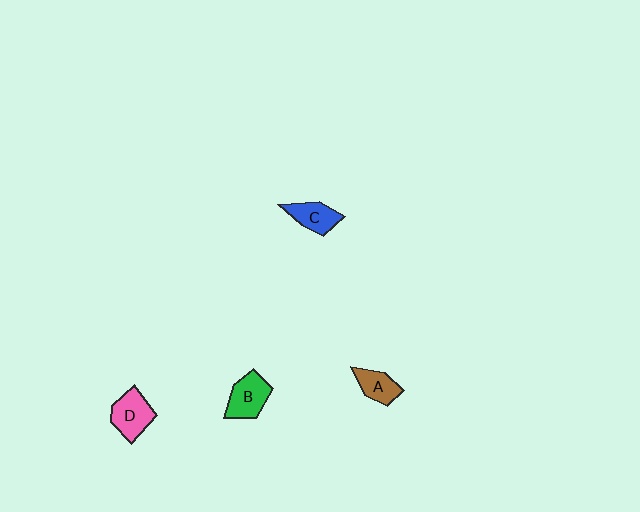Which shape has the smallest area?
Shape A (brown).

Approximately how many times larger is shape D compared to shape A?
Approximately 1.3 times.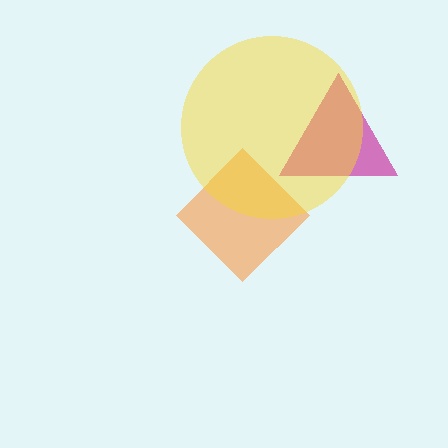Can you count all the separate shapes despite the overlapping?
Yes, there are 3 separate shapes.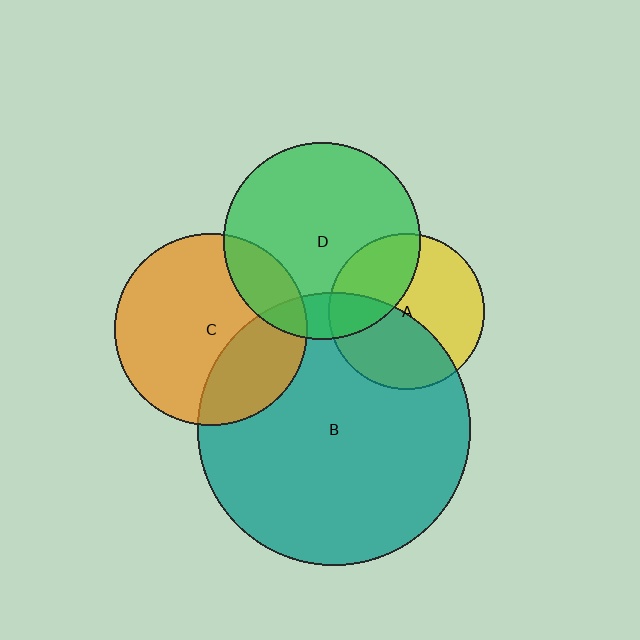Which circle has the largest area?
Circle B (teal).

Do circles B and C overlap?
Yes.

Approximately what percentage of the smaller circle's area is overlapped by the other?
Approximately 30%.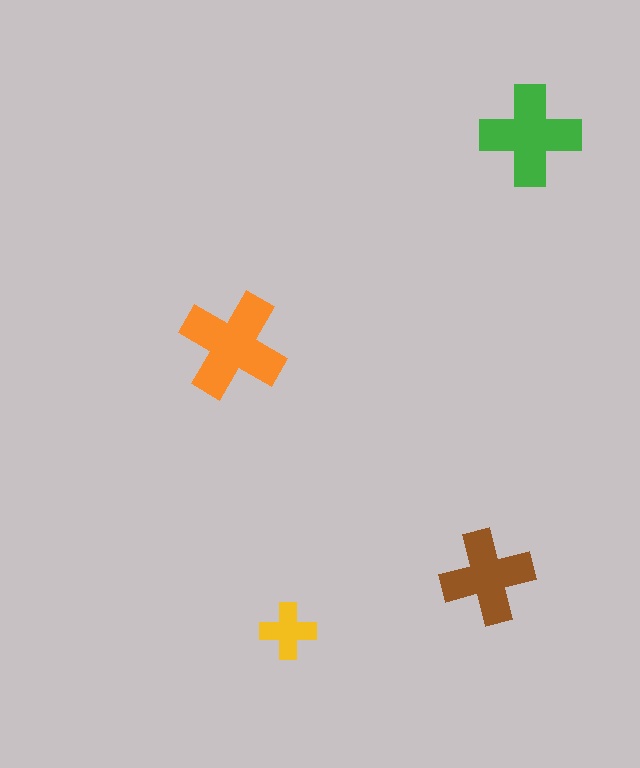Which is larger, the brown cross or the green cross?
The green one.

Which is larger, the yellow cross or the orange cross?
The orange one.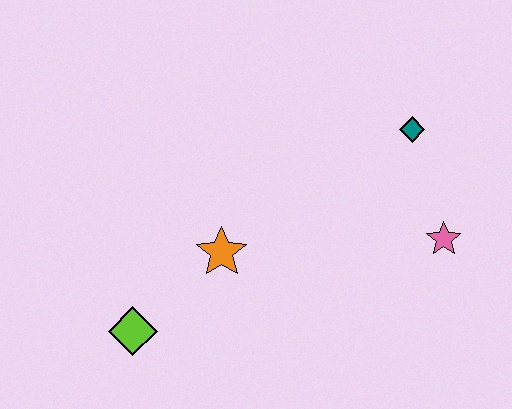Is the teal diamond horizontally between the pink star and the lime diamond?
Yes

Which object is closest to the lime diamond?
The orange star is closest to the lime diamond.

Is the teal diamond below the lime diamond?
No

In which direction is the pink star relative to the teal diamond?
The pink star is below the teal diamond.